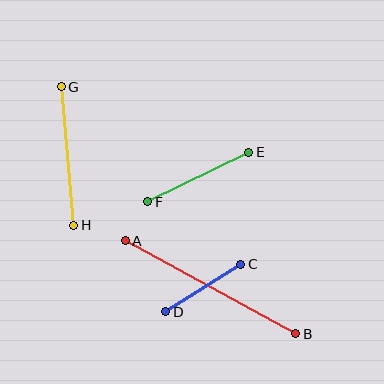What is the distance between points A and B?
The distance is approximately 194 pixels.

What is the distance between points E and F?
The distance is approximately 112 pixels.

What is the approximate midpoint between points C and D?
The midpoint is at approximately (203, 288) pixels.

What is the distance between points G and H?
The distance is approximately 139 pixels.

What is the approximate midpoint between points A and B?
The midpoint is at approximately (210, 287) pixels.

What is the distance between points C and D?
The distance is approximately 89 pixels.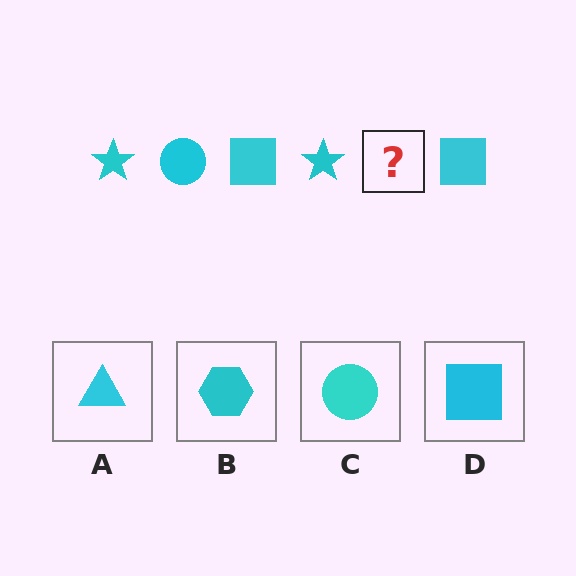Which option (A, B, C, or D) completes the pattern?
C.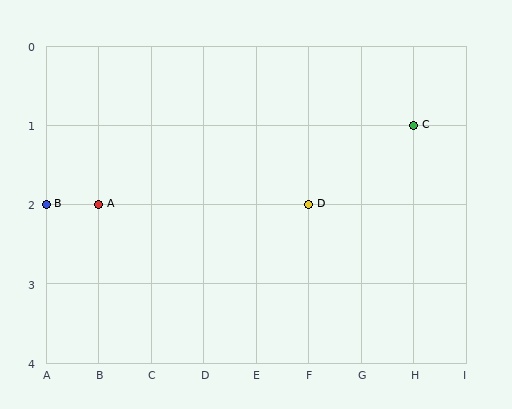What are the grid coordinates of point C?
Point C is at grid coordinates (H, 1).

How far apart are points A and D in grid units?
Points A and D are 4 columns apart.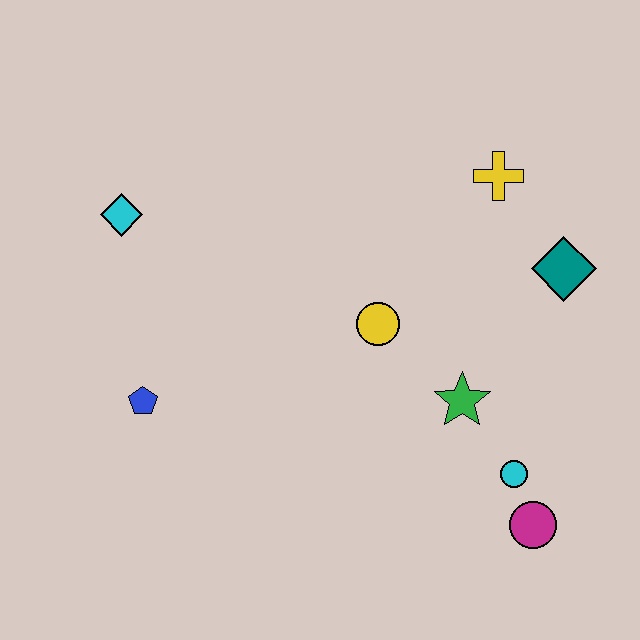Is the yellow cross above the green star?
Yes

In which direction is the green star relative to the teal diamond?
The green star is below the teal diamond.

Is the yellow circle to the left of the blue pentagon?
No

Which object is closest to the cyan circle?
The magenta circle is closest to the cyan circle.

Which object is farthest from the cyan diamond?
The magenta circle is farthest from the cyan diamond.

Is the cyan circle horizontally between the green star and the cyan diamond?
No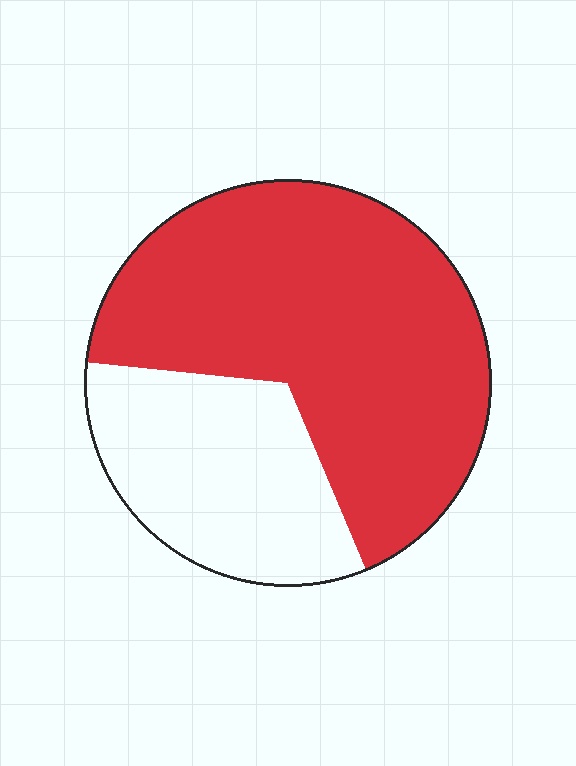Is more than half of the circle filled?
Yes.